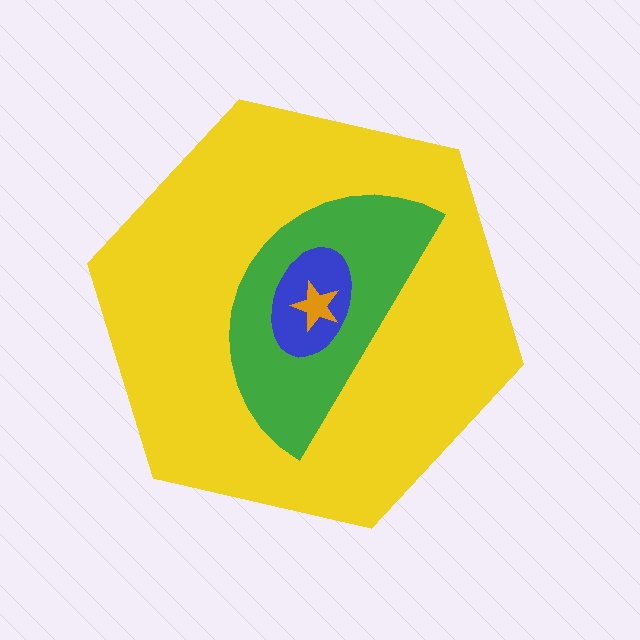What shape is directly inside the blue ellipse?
The orange star.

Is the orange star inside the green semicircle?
Yes.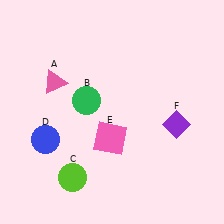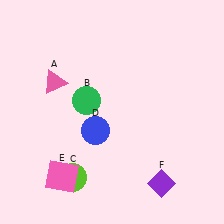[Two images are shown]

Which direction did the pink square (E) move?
The pink square (E) moved left.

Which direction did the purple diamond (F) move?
The purple diamond (F) moved down.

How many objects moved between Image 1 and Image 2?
3 objects moved between the two images.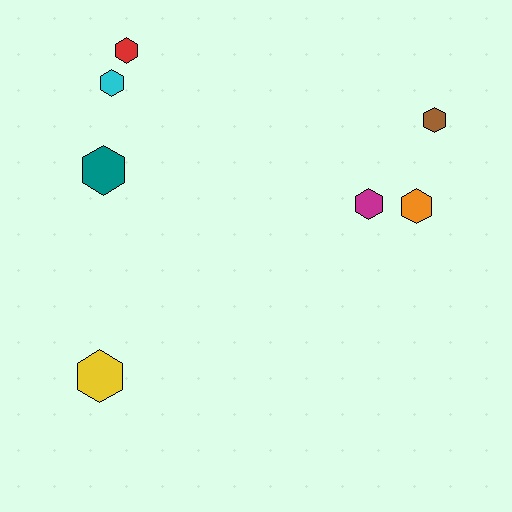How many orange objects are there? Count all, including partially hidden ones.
There is 1 orange object.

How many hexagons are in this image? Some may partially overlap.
There are 7 hexagons.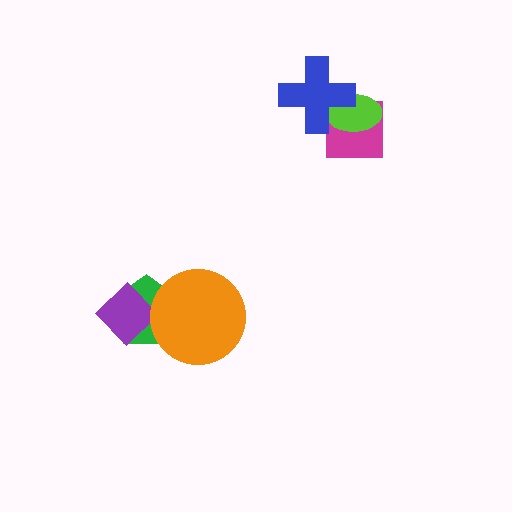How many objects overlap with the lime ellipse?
2 objects overlap with the lime ellipse.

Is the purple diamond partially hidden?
No, no other shape covers it.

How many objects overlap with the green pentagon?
2 objects overlap with the green pentagon.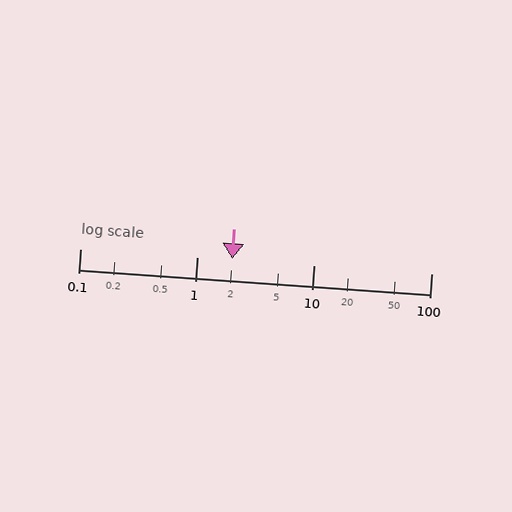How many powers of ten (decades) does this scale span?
The scale spans 3 decades, from 0.1 to 100.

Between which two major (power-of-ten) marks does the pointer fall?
The pointer is between 1 and 10.